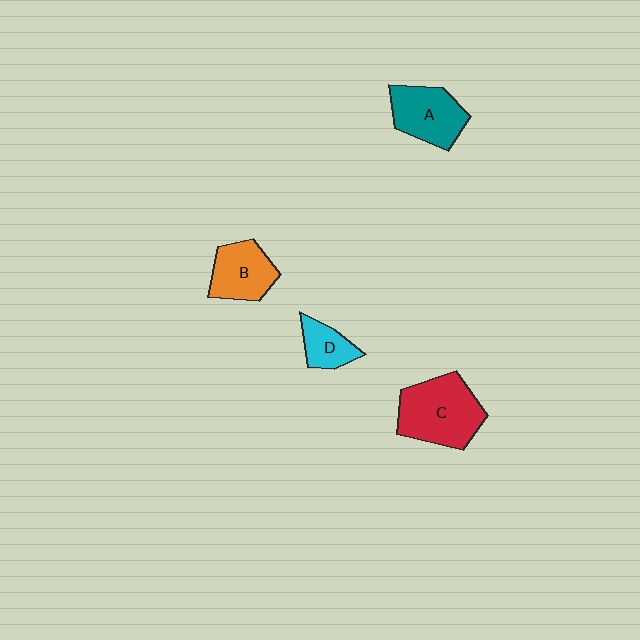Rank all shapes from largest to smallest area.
From largest to smallest: C (red), A (teal), B (orange), D (cyan).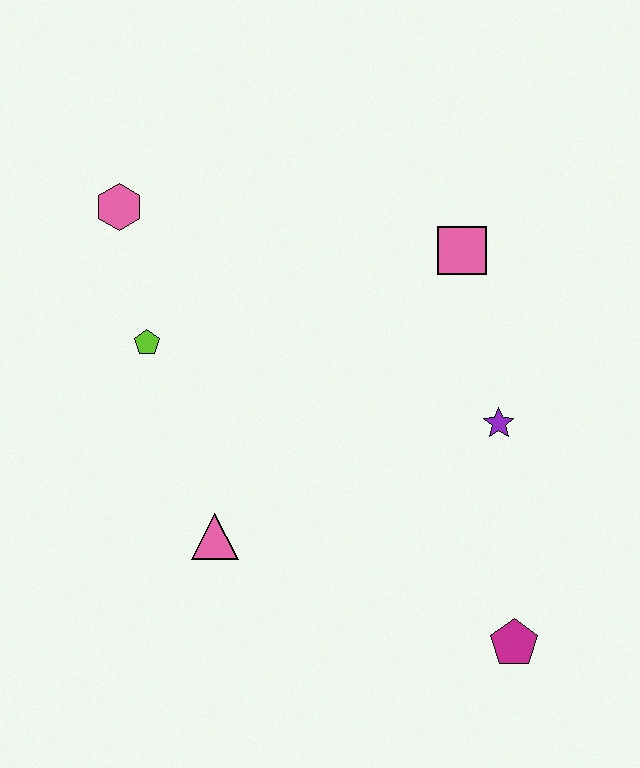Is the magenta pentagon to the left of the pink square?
No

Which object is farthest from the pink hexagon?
The magenta pentagon is farthest from the pink hexagon.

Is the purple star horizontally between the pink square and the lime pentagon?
No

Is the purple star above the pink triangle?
Yes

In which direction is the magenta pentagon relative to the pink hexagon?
The magenta pentagon is below the pink hexagon.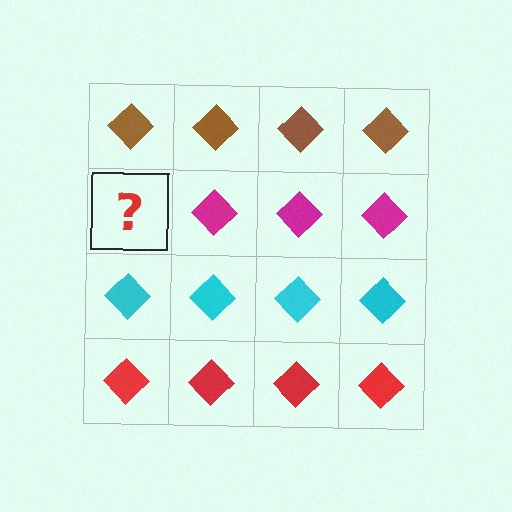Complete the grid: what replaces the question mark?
The question mark should be replaced with a magenta diamond.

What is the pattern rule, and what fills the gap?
The rule is that each row has a consistent color. The gap should be filled with a magenta diamond.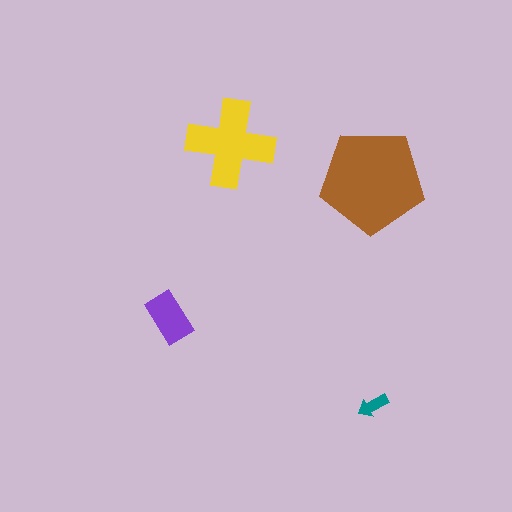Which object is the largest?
The brown pentagon.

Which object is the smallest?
The teal arrow.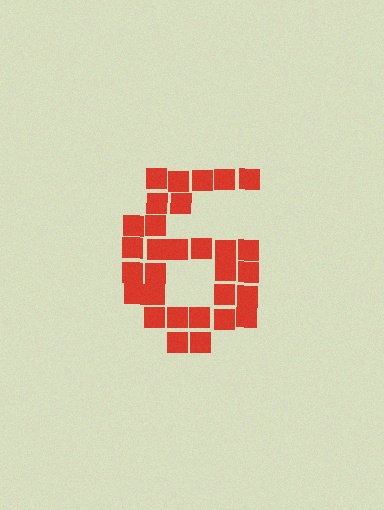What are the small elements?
The small elements are squares.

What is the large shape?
The large shape is the digit 6.